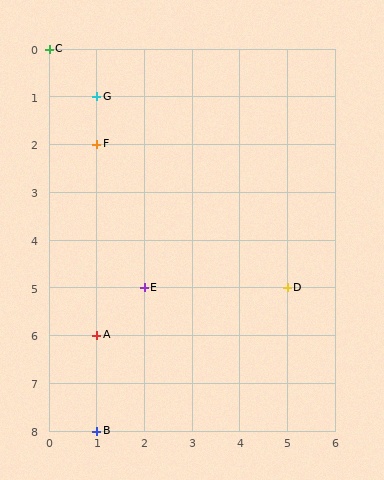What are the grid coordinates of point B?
Point B is at grid coordinates (1, 8).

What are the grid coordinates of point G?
Point G is at grid coordinates (1, 1).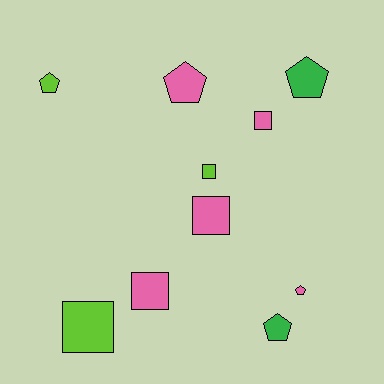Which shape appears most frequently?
Pentagon, with 5 objects.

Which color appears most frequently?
Pink, with 5 objects.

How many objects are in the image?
There are 10 objects.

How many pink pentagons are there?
There are 2 pink pentagons.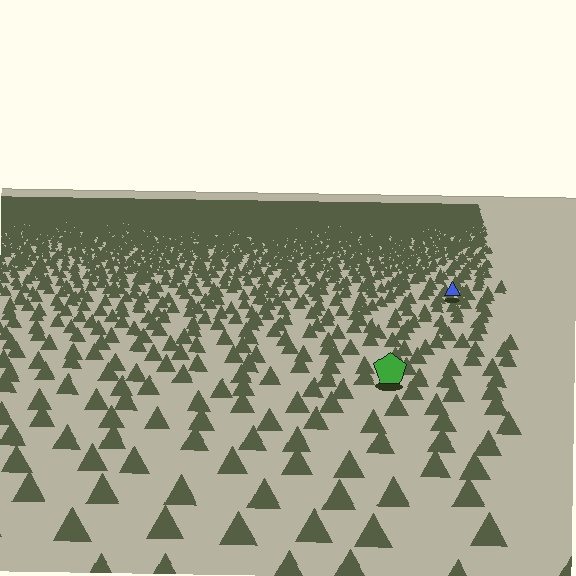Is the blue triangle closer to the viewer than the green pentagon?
No. The green pentagon is closer — you can tell from the texture gradient: the ground texture is coarser near it.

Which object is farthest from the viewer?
The blue triangle is farthest from the viewer. It appears smaller and the ground texture around it is denser.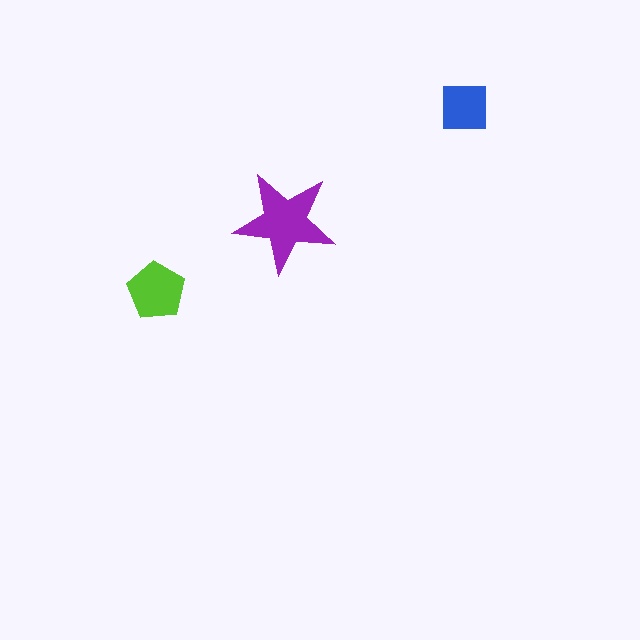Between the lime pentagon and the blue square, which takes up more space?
The lime pentagon.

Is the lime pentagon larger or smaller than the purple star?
Smaller.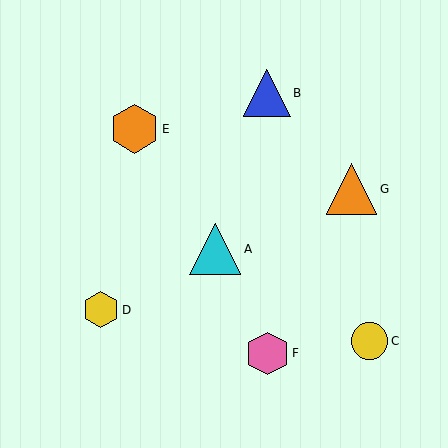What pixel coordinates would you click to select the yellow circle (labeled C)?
Click at (369, 341) to select the yellow circle C.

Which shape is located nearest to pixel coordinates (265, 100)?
The blue triangle (labeled B) at (267, 93) is nearest to that location.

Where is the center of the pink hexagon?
The center of the pink hexagon is at (267, 353).